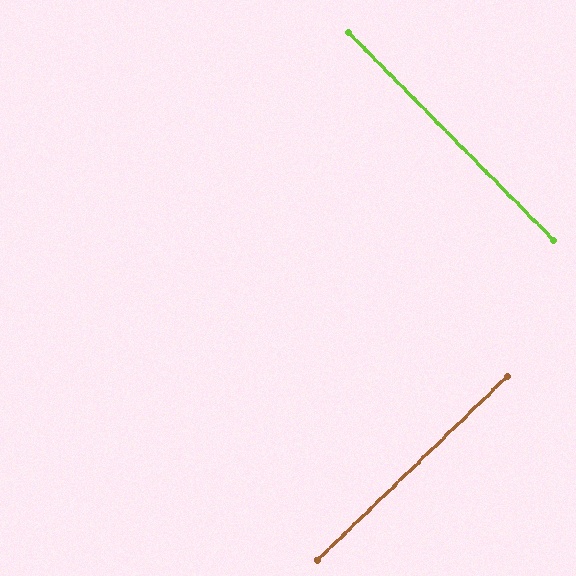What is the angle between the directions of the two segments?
Approximately 89 degrees.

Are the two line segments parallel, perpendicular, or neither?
Perpendicular — they meet at approximately 89°.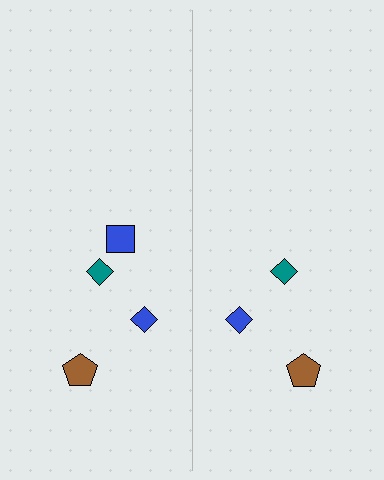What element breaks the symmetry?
A blue square is missing from the right side.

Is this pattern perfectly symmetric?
No, the pattern is not perfectly symmetric. A blue square is missing from the right side.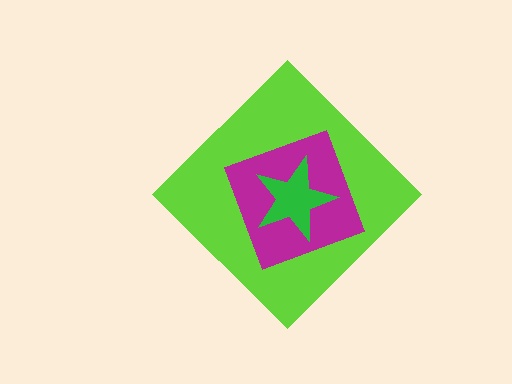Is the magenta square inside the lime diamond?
Yes.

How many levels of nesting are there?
3.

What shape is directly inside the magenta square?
The green star.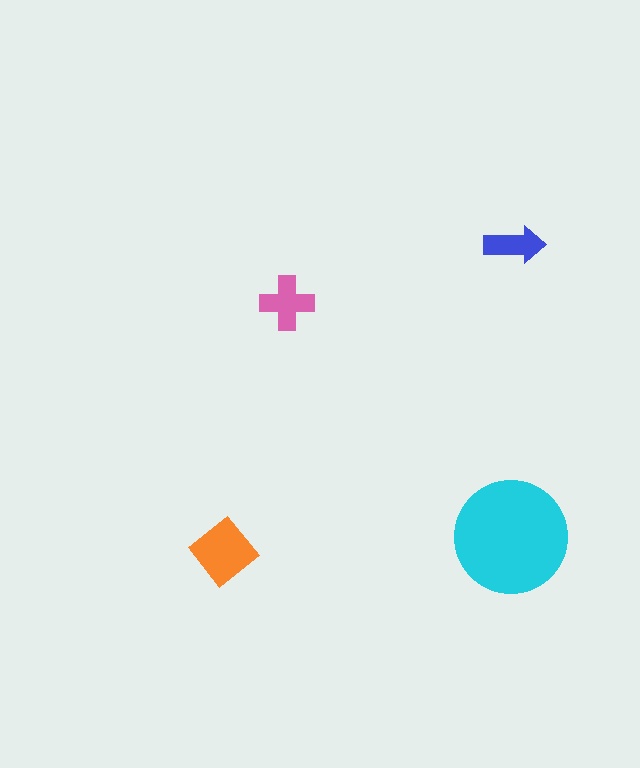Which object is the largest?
The cyan circle.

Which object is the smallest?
The blue arrow.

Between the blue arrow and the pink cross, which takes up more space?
The pink cross.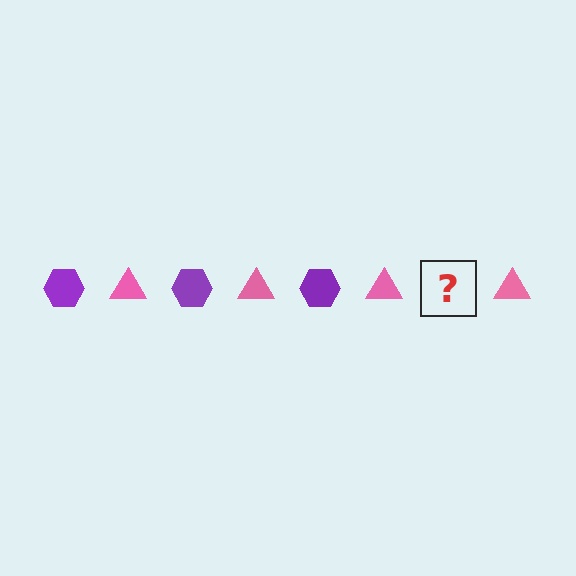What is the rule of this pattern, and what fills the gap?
The rule is that the pattern alternates between purple hexagon and pink triangle. The gap should be filled with a purple hexagon.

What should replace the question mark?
The question mark should be replaced with a purple hexagon.